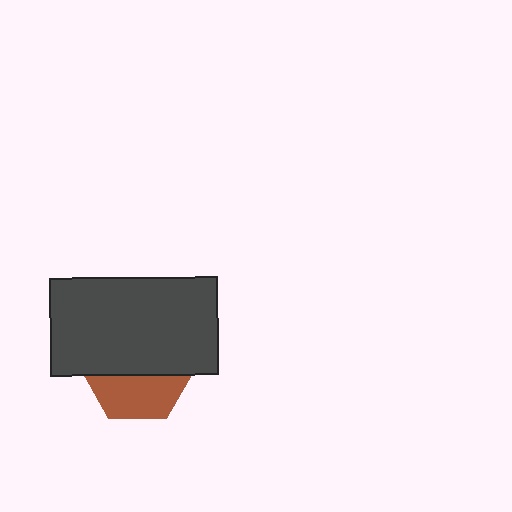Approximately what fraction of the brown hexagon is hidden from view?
Roughly 60% of the brown hexagon is hidden behind the dark gray rectangle.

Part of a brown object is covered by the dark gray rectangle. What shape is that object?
It is a hexagon.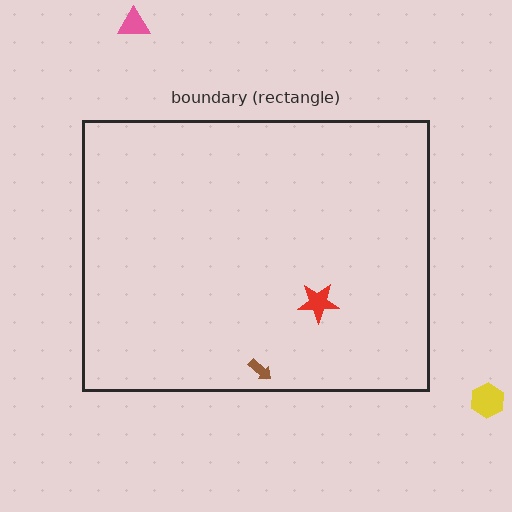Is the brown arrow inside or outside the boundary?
Inside.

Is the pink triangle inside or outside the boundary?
Outside.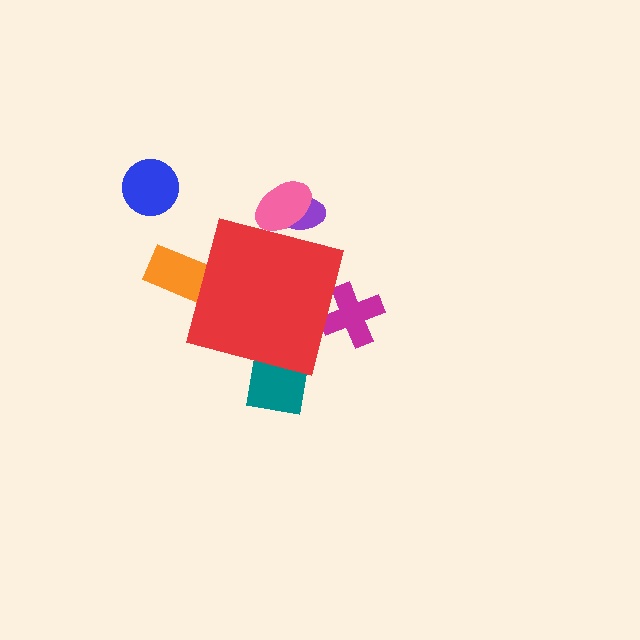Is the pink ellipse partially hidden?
Yes, the pink ellipse is partially hidden behind the red square.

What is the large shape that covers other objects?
A red square.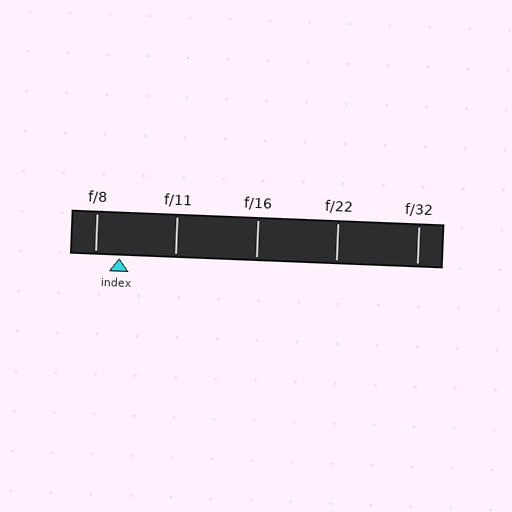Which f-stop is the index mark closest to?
The index mark is closest to f/8.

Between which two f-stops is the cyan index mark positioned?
The index mark is between f/8 and f/11.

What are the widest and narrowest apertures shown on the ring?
The widest aperture shown is f/8 and the narrowest is f/32.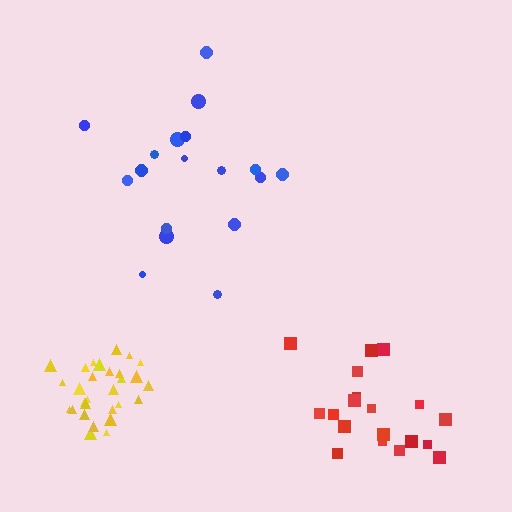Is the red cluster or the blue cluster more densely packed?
Red.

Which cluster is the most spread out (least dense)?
Blue.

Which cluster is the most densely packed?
Yellow.